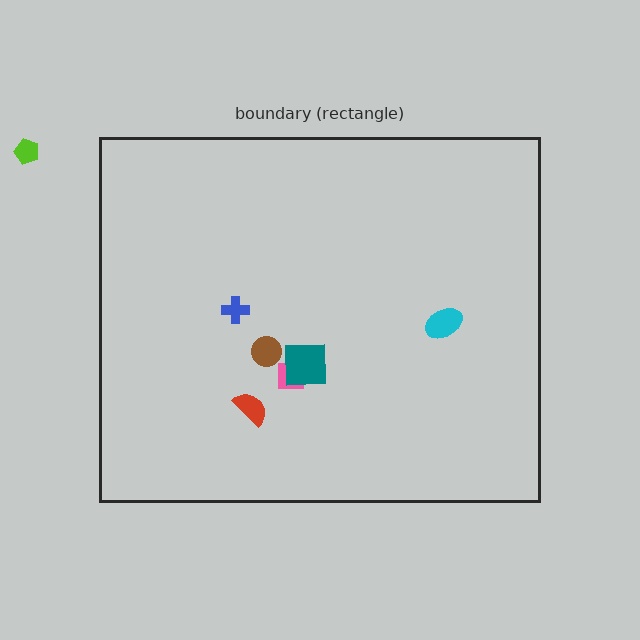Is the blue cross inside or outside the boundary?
Inside.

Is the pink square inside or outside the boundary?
Inside.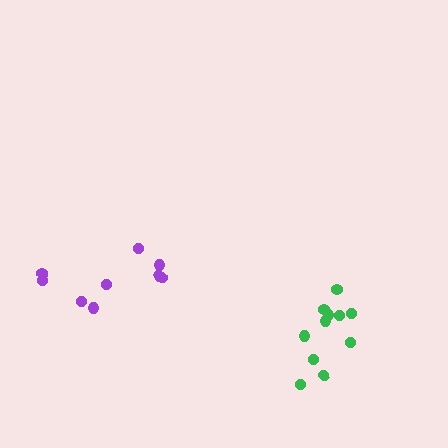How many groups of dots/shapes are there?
There are 2 groups.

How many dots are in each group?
Group 1: 9 dots, Group 2: 11 dots (20 total).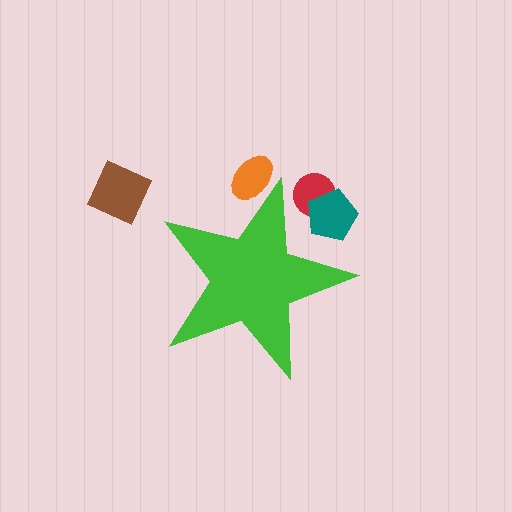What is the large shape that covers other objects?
A green star.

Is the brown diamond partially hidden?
No, the brown diamond is fully visible.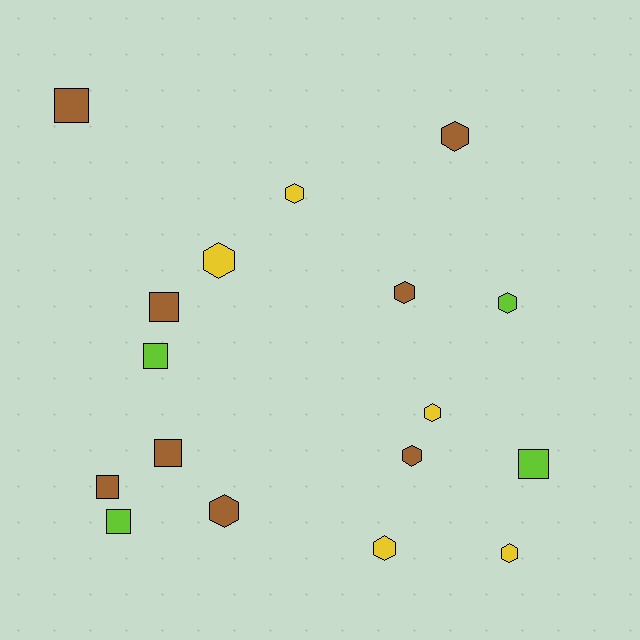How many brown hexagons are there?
There are 4 brown hexagons.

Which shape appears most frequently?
Hexagon, with 10 objects.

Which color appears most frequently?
Brown, with 8 objects.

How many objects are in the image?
There are 17 objects.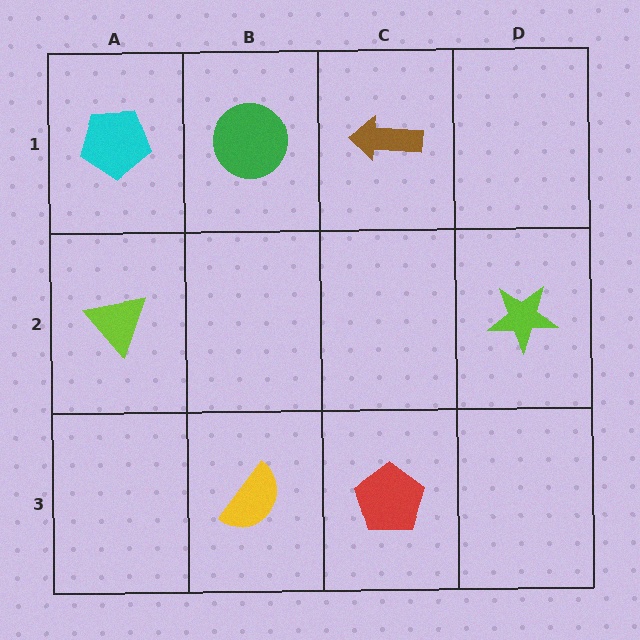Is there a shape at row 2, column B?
No, that cell is empty.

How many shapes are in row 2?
2 shapes.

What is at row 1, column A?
A cyan pentagon.